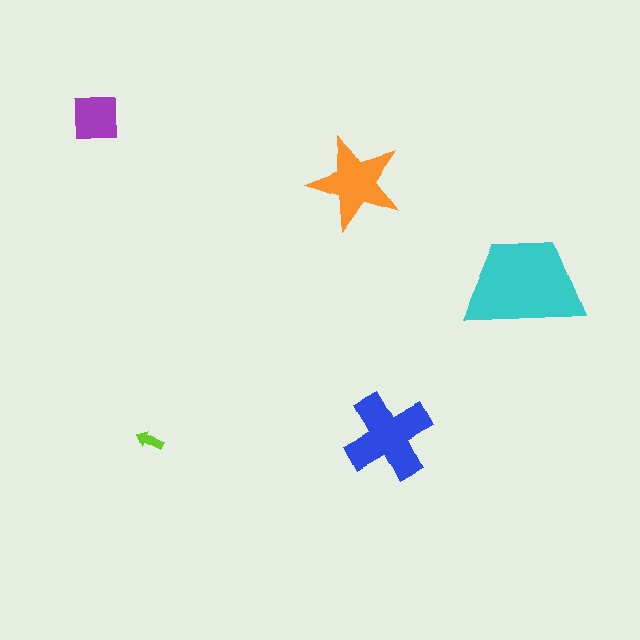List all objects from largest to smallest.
The cyan trapezoid, the blue cross, the orange star, the purple square, the lime arrow.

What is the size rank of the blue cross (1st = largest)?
2nd.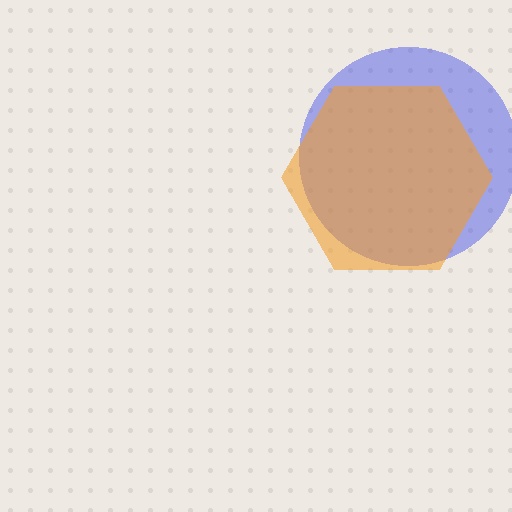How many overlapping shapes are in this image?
There are 2 overlapping shapes in the image.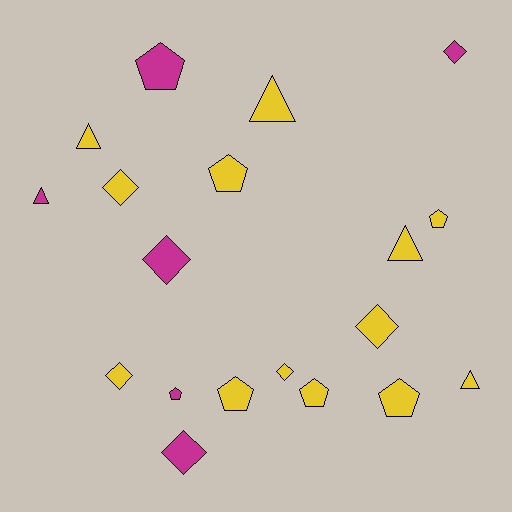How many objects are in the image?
There are 19 objects.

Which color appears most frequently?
Yellow, with 13 objects.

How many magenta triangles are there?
There is 1 magenta triangle.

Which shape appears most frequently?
Diamond, with 7 objects.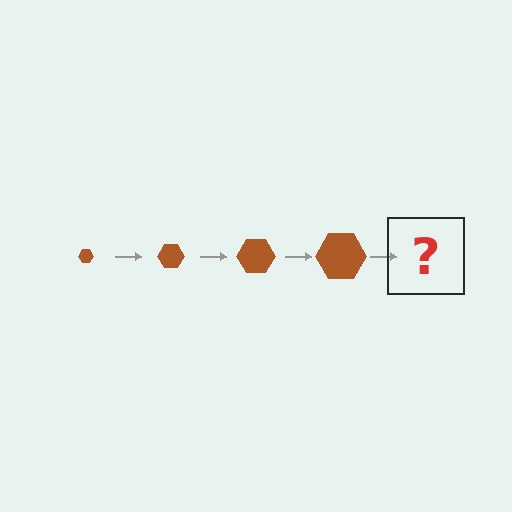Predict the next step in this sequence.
The next step is a brown hexagon, larger than the previous one.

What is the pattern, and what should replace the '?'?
The pattern is that the hexagon gets progressively larger each step. The '?' should be a brown hexagon, larger than the previous one.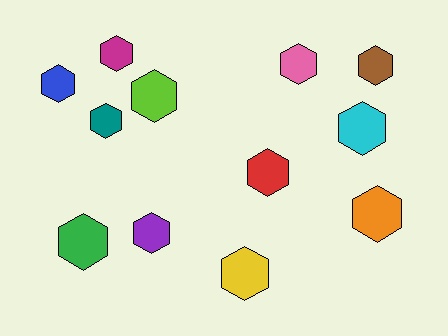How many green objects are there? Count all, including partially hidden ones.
There is 1 green object.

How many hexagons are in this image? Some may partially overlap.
There are 12 hexagons.